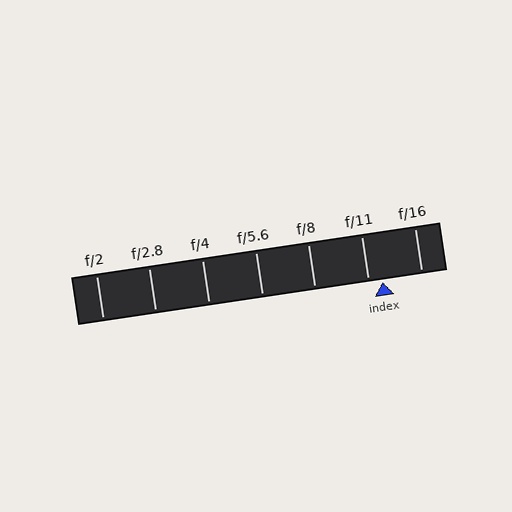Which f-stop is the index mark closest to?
The index mark is closest to f/11.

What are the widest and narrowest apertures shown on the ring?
The widest aperture shown is f/2 and the narrowest is f/16.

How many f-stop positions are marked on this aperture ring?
There are 7 f-stop positions marked.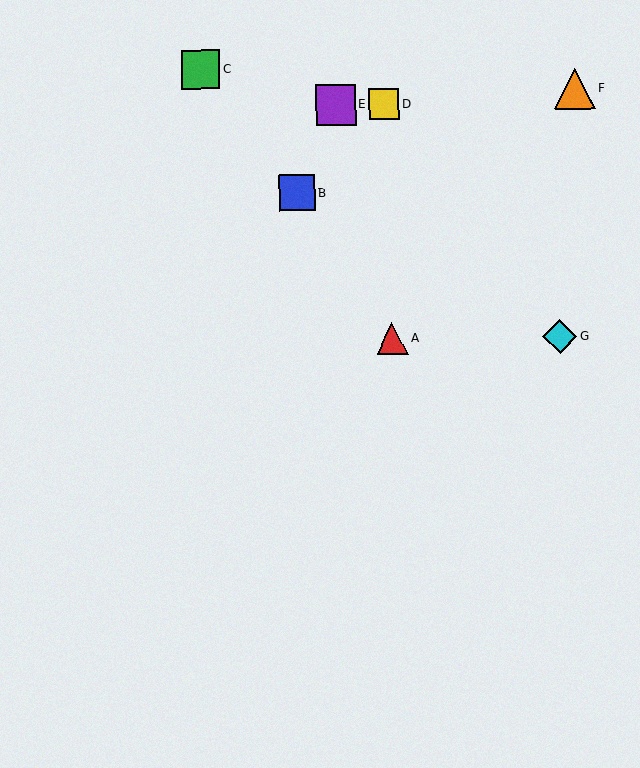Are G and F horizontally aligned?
No, G is at y≈336 and F is at y≈88.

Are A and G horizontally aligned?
Yes, both are at y≈339.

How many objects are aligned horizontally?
2 objects (A, G) are aligned horizontally.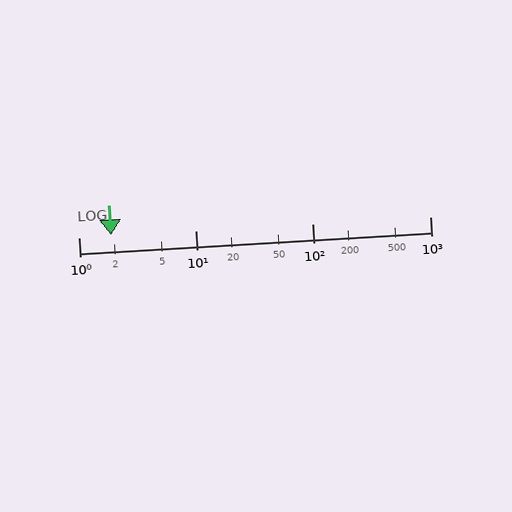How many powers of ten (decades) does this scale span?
The scale spans 3 decades, from 1 to 1000.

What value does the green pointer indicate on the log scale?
The pointer indicates approximately 1.9.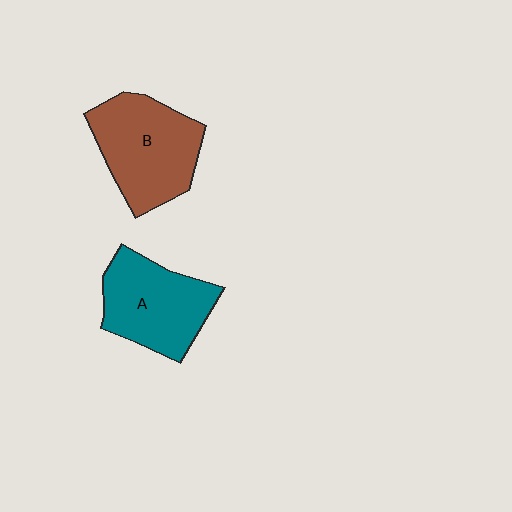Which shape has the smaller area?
Shape A (teal).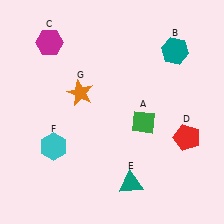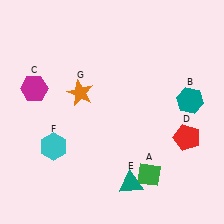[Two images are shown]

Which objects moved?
The objects that moved are: the green diamond (A), the teal hexagon (B), the magenta hexagon (C).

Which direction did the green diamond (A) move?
The green diamond (A) moved down.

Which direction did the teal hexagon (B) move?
The teal hexagon (B) moved down.